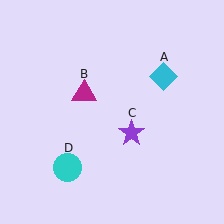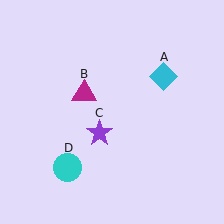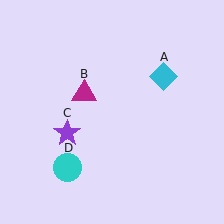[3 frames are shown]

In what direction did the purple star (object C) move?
The purple star (object C) moved left.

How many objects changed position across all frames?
1 object changed position: purple star (object C).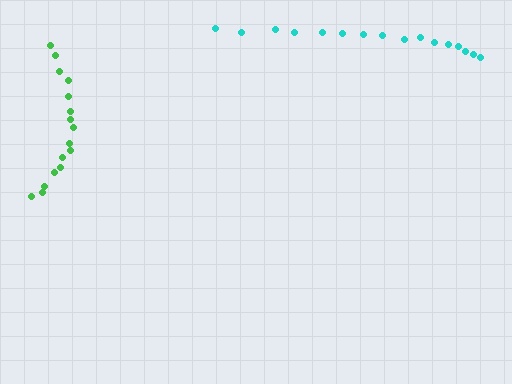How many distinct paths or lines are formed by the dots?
There are 2 distinct paths.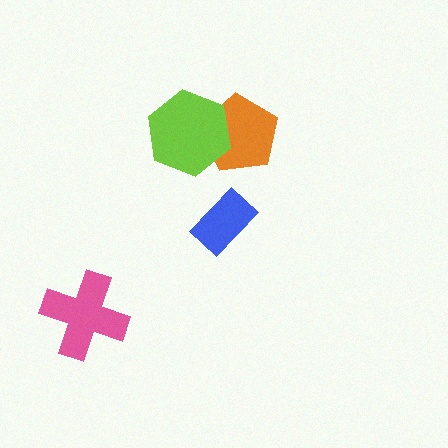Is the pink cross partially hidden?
No, no other shape covers it.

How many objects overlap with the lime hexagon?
1 object overlaps with the lime hexagon.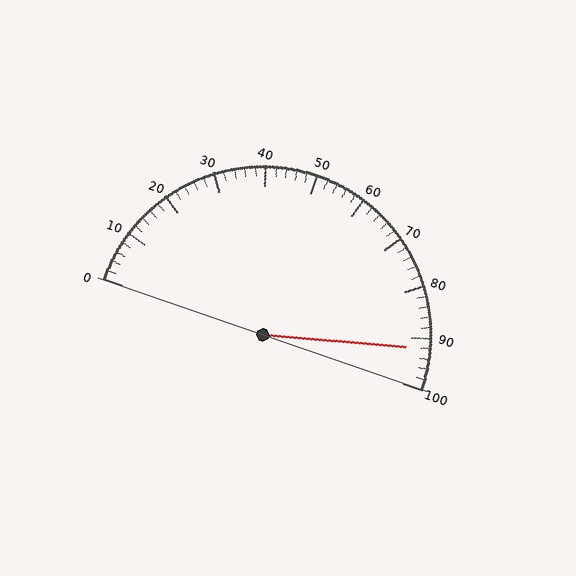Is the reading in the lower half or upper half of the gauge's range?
The reading is in the upper half of the range (0 to 100).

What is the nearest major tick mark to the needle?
The nearest major tick mark is 90.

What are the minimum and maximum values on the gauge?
The gauge ranges from 0 to 100.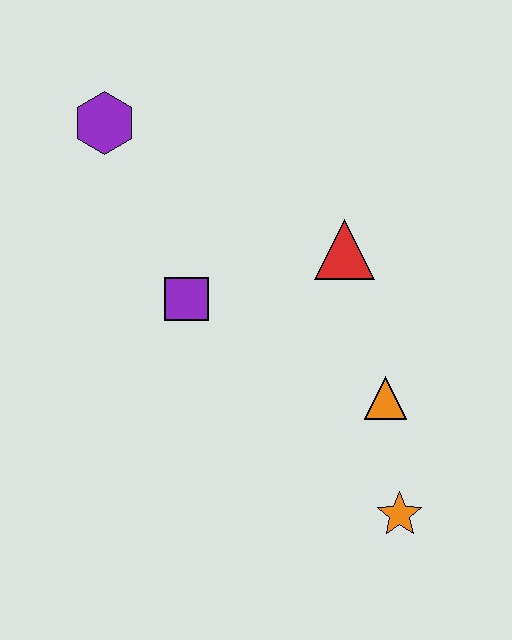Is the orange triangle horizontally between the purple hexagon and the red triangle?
No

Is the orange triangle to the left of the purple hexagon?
No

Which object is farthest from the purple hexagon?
The orange star is farthest from the purple hexagon.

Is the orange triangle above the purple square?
No